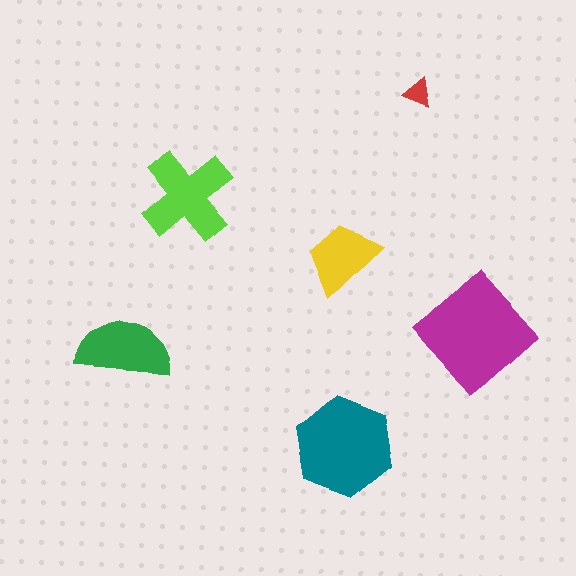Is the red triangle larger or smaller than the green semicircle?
Smaller.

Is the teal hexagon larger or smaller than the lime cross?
Larger.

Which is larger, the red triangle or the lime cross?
The lime cross.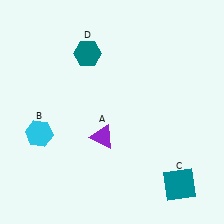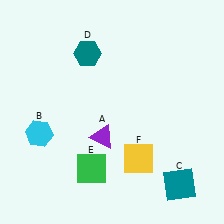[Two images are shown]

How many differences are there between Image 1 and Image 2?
There are 2 differences between the two images.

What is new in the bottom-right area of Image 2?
A yellow square (F) was added in the bottom-right area of Image 2.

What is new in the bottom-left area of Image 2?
A green square (E) was added in the bottom-left area of Image 2.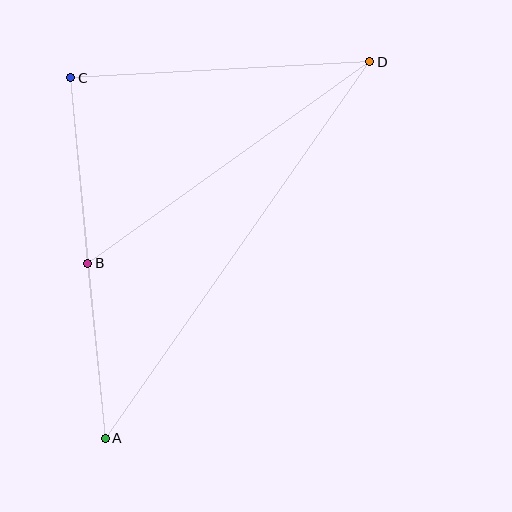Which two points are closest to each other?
Points A and B are closest to each other.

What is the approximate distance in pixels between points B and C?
The distance between B and C is approximately 186 pixels.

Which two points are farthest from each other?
Points A and D are farthest from each other.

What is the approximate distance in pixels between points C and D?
The distance between C and D is approximately 299 pixels.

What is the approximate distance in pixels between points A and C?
The distance between A and C is approximately 362 pixels.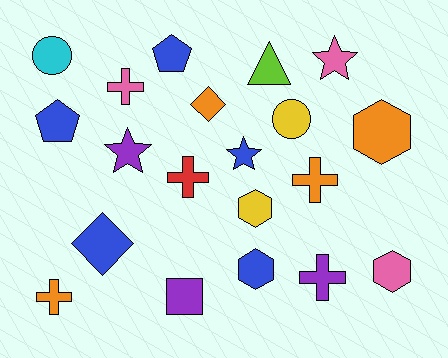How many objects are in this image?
There are 20 objects.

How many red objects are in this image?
There is 1 red object.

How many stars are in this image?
There are 3 stars.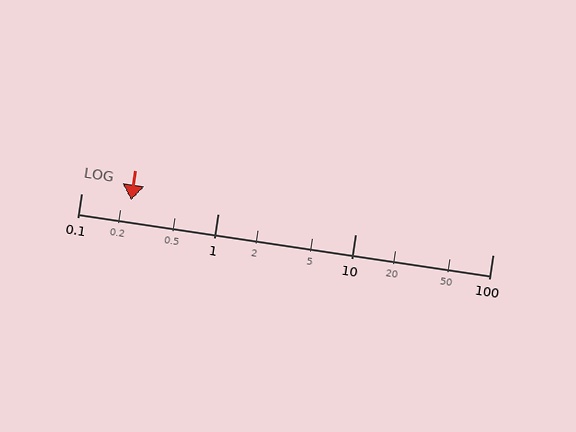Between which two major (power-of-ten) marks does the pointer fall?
The pointer is between 0.1 and 1.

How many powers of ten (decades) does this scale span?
The scale spans 3 decades, from 0.1 to 100.